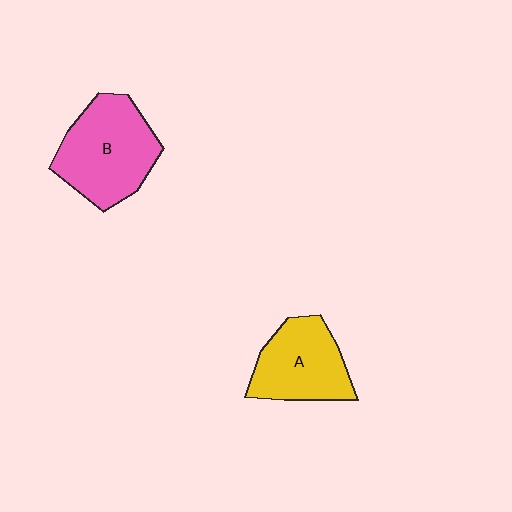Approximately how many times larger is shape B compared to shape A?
Approximately 1.2 times.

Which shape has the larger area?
Shape B (pink).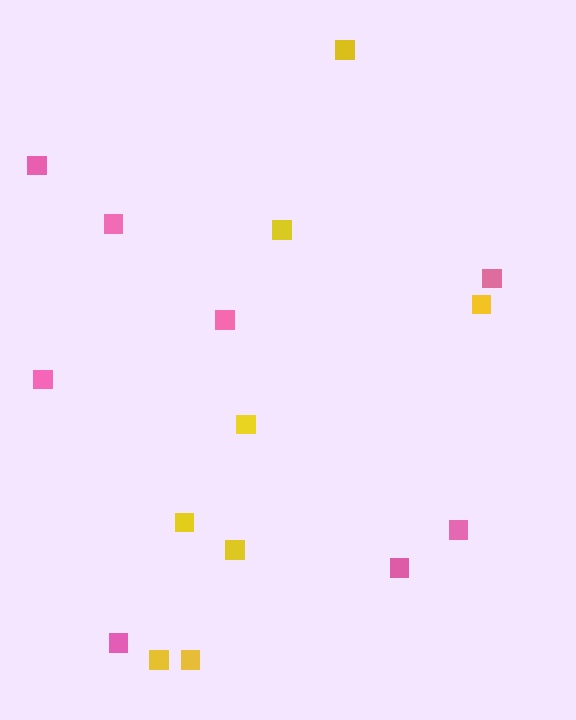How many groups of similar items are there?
There are 2 groups: one group of pink squares (8) and one group of yellow squares (8).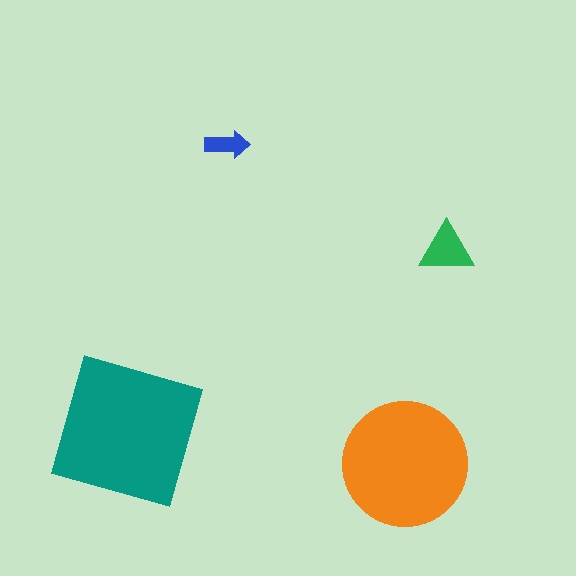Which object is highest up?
The blue arrow is topmost.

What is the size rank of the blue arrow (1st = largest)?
4th.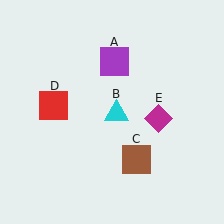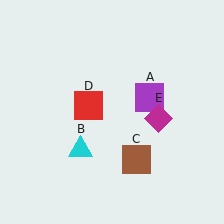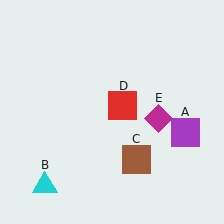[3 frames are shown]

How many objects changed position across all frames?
3 objects changed position: purple square (object A), cyan triangle (object B), red square (object D).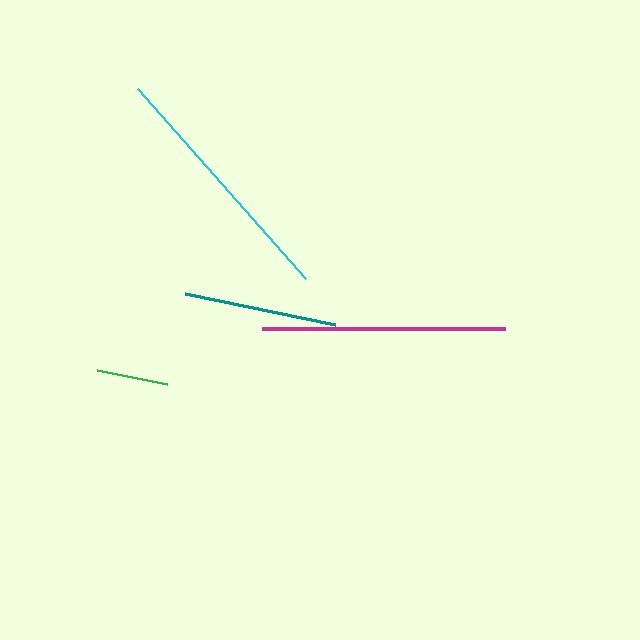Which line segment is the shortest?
The green line is the shortest at approximately 71 pixels.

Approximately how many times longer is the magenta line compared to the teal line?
The magenta line is approximately 1.6 times the length of the teal line.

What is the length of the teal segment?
The teal segment is approximately 153 pixels long.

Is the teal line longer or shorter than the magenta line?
The magenta line is longer than the teal line.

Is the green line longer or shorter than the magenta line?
The magenta line is longer than the green line.